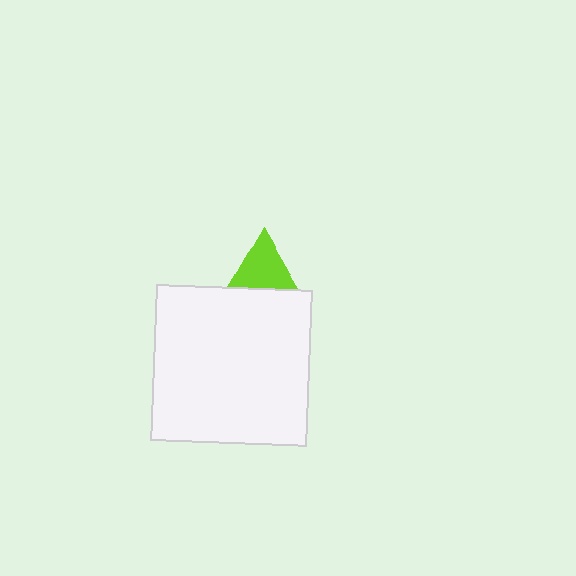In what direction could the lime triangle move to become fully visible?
The lime triangle could move up. That would shift it out from behind the white square entirely.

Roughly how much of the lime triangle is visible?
About half of it is visible (roughly 54%).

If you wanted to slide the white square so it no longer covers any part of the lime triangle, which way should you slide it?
Slide it down — that is the most direct way to separate the two shapes.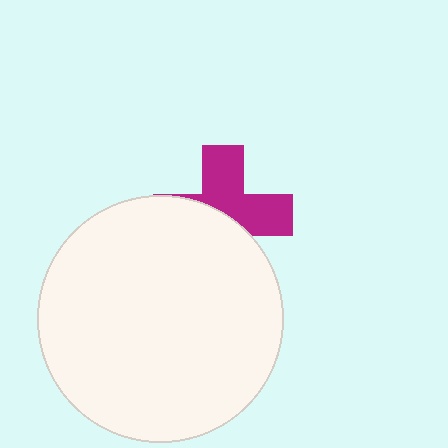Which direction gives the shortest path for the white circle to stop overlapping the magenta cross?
Moving down gives the shortest separation.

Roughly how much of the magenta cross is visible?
About half of it is visible (roughly 51%).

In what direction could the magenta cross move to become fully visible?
The magenta cross could move up. That would shift it out from behind the white circle entirely.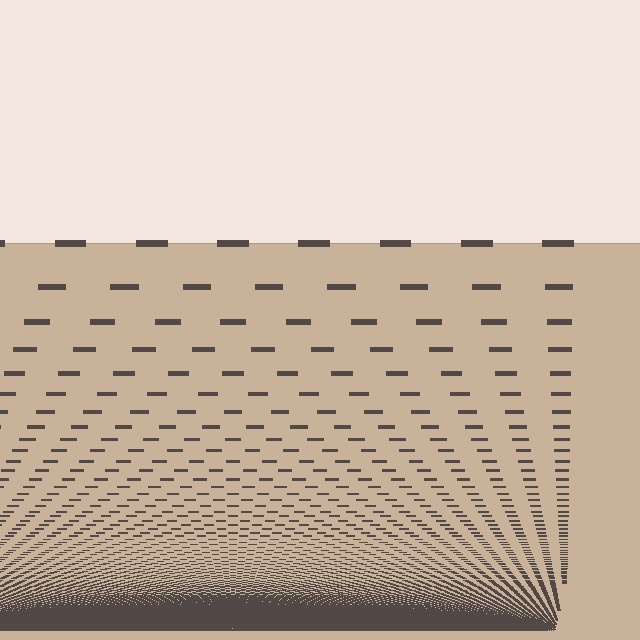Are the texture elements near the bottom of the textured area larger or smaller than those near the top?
Smaller. The gradient is inverted — elements near the bottom are smaller and denser.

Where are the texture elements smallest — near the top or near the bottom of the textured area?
Near the bottom.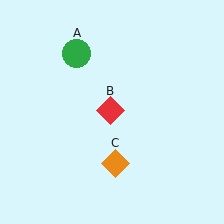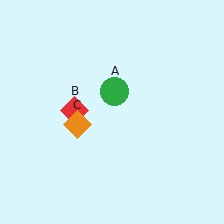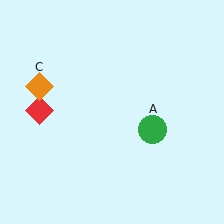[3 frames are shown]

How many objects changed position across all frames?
3 objects changed position: green circle (object A), red diamond (object B), orange diamond (object C).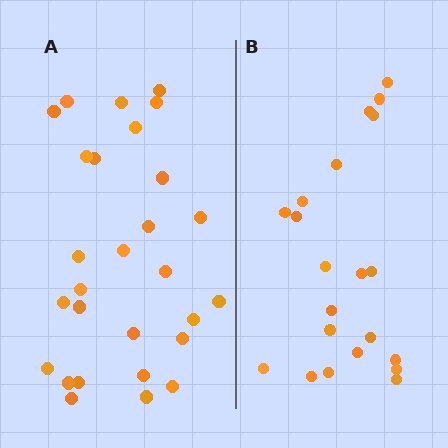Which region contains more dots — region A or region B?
Region A (the left region) has more dots.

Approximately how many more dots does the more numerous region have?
Region A has roughly 8 or so more dots than region B.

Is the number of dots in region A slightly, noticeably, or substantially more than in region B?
Region A has noticeably more, but not dramatically so. The ratio is roughly 1.3 to 1.